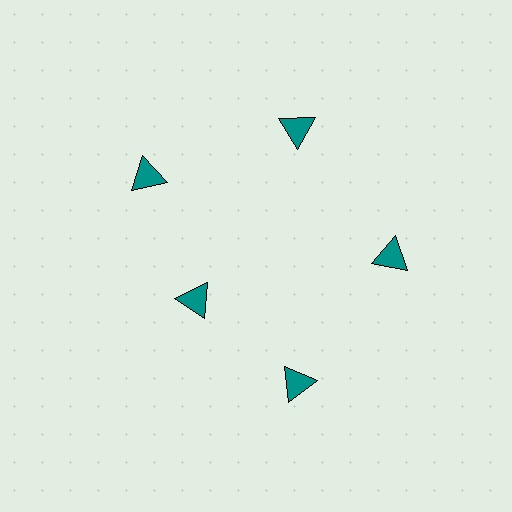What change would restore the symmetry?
The symmetry would be restored by moving it outward, back onto the ring so that all 5 triangles sit at equal angles and equal distance from the center.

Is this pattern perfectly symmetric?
No. The 5 teal triangles are arranged in a ring, but one element near the 8 o'clock position is pulled inward toward the center, breaking the 5-fold rotational symmetry.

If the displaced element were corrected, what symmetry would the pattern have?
It would have 5-fold rotational symmetry — the pattern would map onto itself every 72 degrees.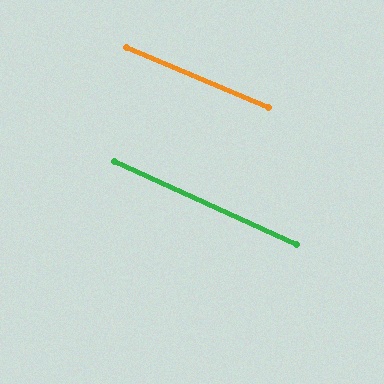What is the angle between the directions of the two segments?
Approximately 2 degrees.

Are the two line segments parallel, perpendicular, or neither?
Parallel — their directions differ by only 1.6°.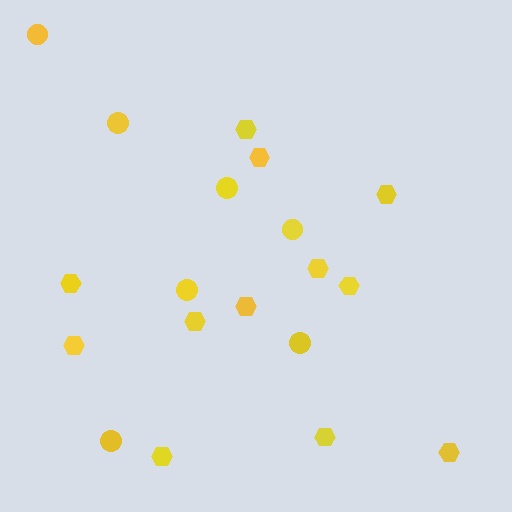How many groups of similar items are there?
There are 2 groups: one group of circles (7) and one group of hexagons (12).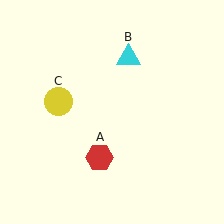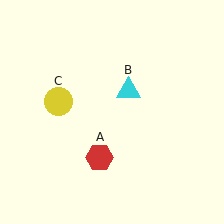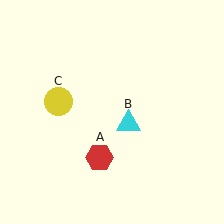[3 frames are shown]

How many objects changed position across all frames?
1 object changed position: cyan triangle (object B).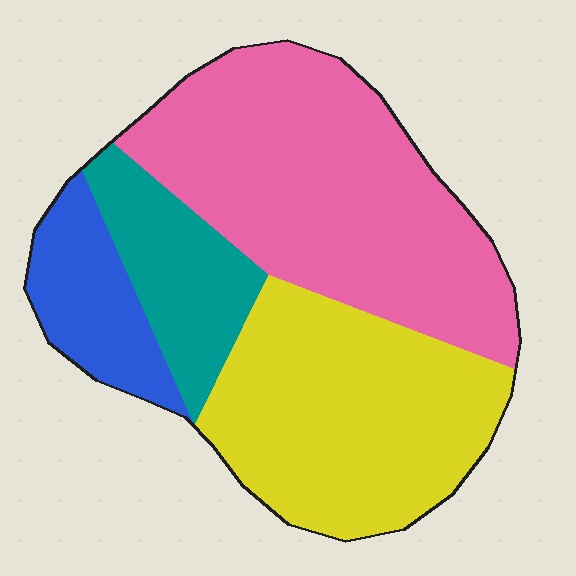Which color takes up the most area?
Pink, at roughly 40%.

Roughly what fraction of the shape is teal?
Teal covers roughly 15% of the shape.